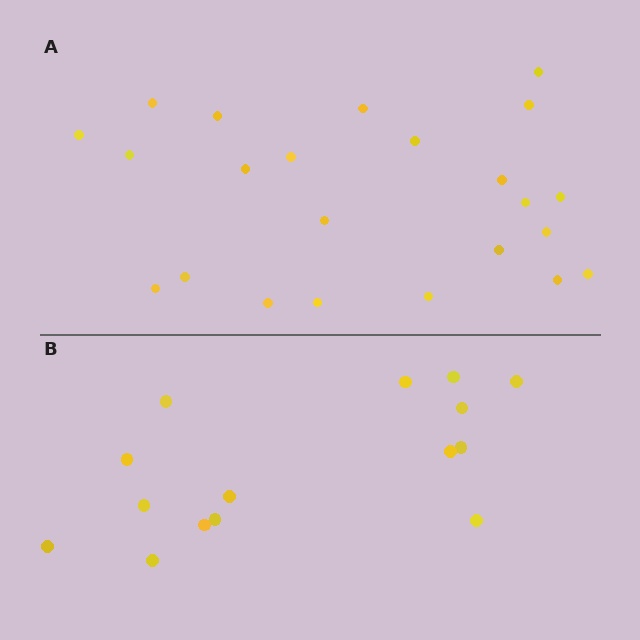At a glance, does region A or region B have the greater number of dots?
Region A (the top region) has more dots.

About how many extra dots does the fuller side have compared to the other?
Region A has roughly 8 or so more dots than region B.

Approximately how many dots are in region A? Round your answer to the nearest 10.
About 20 dots. (The exact count is 23, which rounds to 20.)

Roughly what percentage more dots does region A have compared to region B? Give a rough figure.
About 55% more.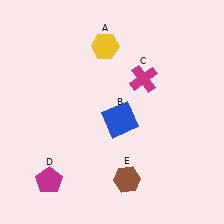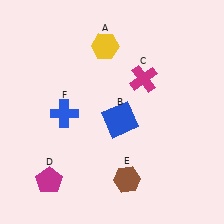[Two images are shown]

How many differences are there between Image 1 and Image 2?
There is 1 difference between the two images.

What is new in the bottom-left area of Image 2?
A blue cross (F) was added in the bottom-left area of Image 2.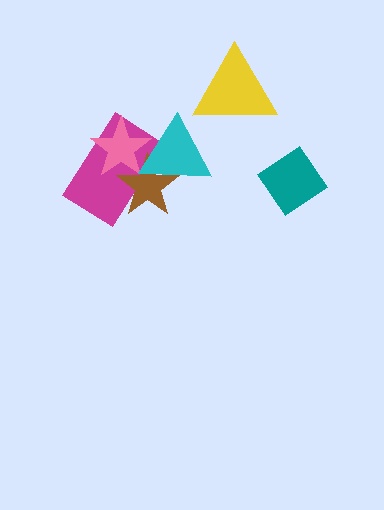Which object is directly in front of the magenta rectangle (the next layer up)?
The pink star is directly in front of the magenta rectangle.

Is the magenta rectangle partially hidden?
Yes, it is partially covered by another shape.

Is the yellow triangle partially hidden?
No, no other shape covers it.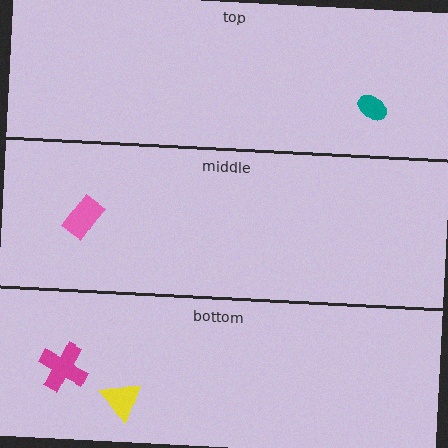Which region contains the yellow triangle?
The bottom region.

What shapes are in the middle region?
The pink rectangle.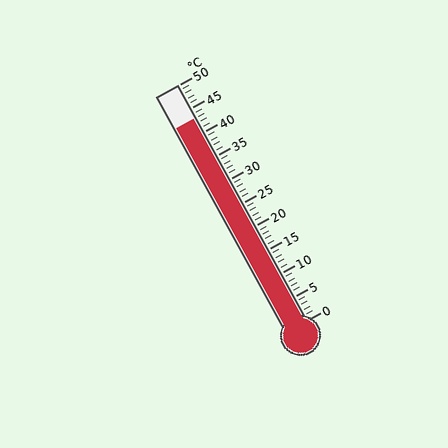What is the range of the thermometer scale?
The thermometer scale ranges from 0°C to 50°C.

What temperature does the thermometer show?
The thermometer shows approximately 43°C.